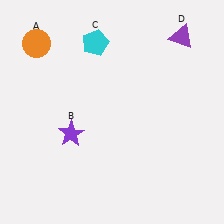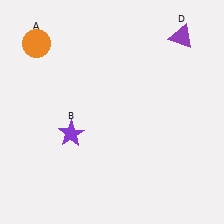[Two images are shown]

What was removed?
The cyan pentagon (C) was removed in Image 2.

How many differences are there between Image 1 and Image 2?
There is 1 difference between the two images.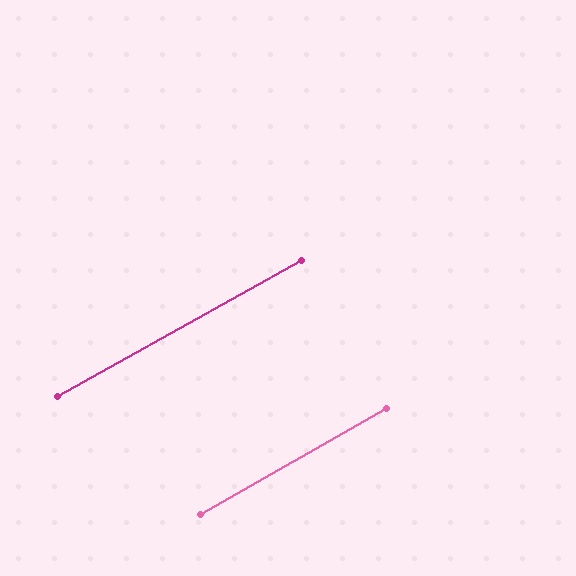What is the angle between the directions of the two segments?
Approximately 1 degree.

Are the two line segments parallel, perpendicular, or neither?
Parallel — their directions differ by only 0.6°.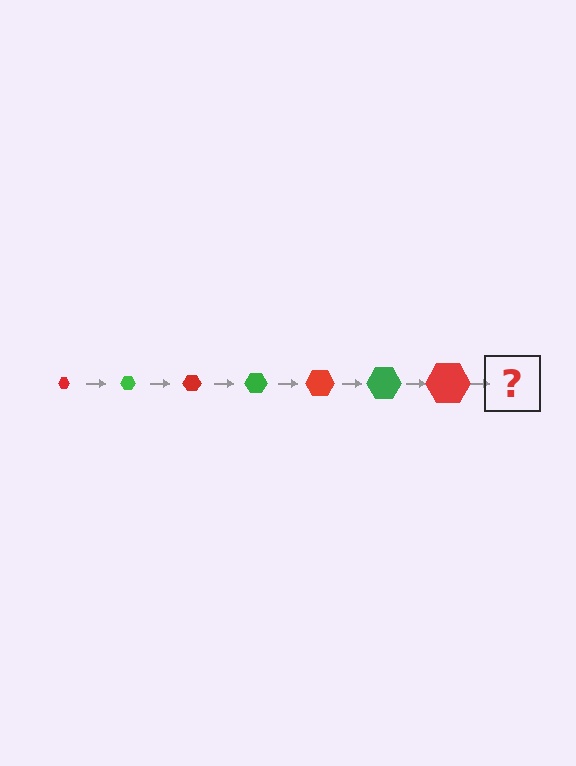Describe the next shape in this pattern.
It should be a green hexagon, larger than the previous one.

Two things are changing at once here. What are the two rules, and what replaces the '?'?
The two rules are that the hexagon grows larger each step and the color cycles through red and green. The '?' should be a green hexagon, larger than the previous one.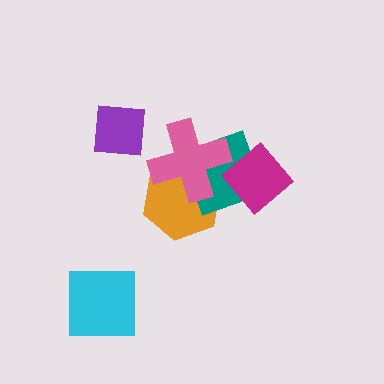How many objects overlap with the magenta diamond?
1 object overlaps with the magenta diamond.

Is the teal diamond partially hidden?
Yes, it is partially covered by another shape.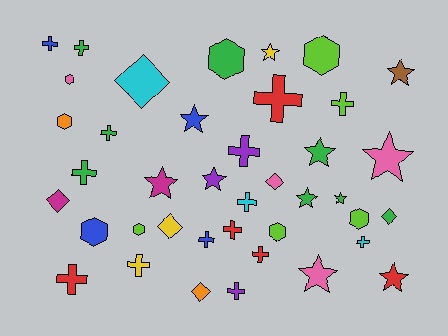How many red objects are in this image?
There are 5 red objects.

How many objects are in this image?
There are 40 objects.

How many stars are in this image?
There are 11 stars.